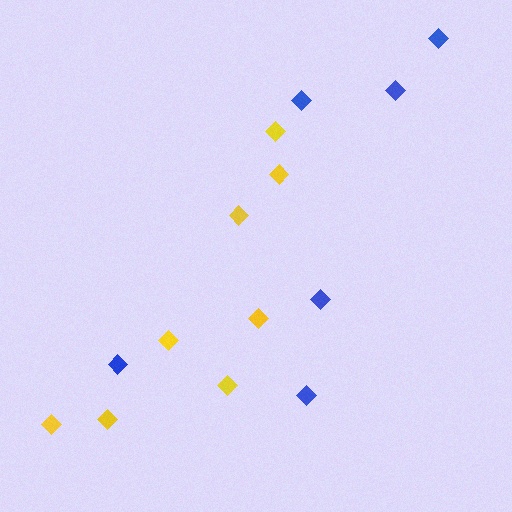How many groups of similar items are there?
There are 2 groups: one group of blue diamonds (6) and one group of yellow diamonds (8).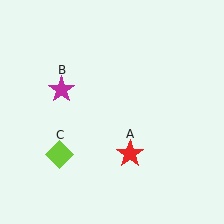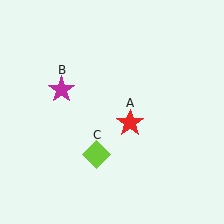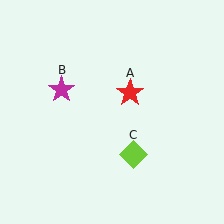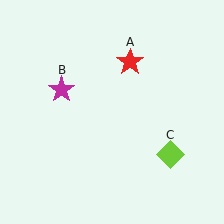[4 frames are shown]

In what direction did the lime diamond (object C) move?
The lime diamond (object C) moved right.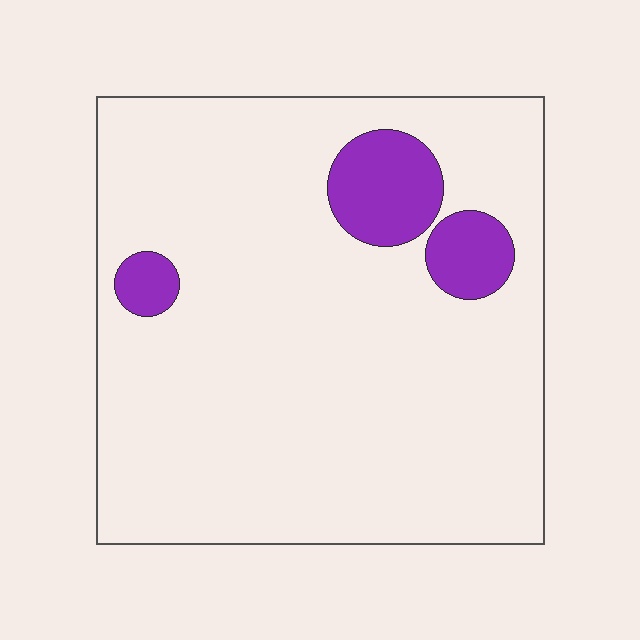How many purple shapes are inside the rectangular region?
3.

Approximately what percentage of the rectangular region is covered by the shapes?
Approximately 10%.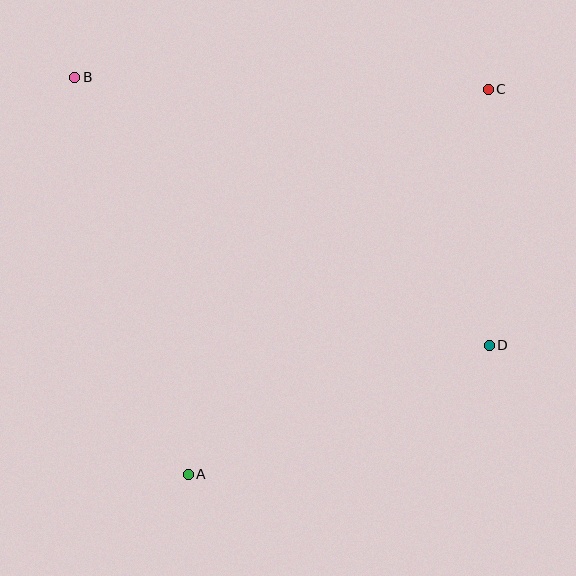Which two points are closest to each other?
Points C and D are closest to each other.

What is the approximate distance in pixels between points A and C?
The distance between A and C is approximately 488 pixels.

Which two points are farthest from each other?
Points B and D are farthest from each other.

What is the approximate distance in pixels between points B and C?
The distance between B and C is approximately 414 pixels.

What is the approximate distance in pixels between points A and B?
The distance between A and B is approximately 413 pixels.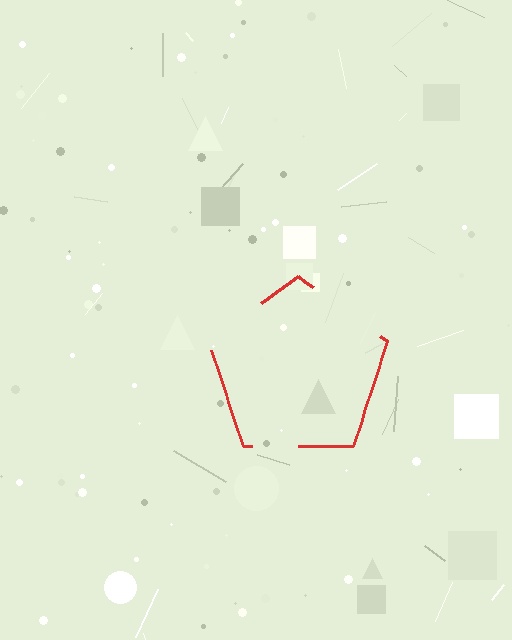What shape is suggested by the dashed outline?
The dashed outline suggests a pentagon.